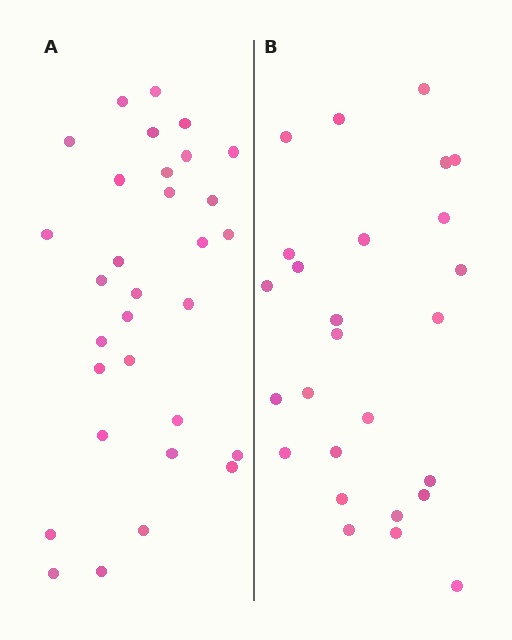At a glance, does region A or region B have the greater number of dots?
Region A (the left region) has more dots.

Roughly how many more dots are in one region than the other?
Region A has about 5 more dots than region B.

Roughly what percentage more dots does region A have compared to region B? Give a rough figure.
About 20% more.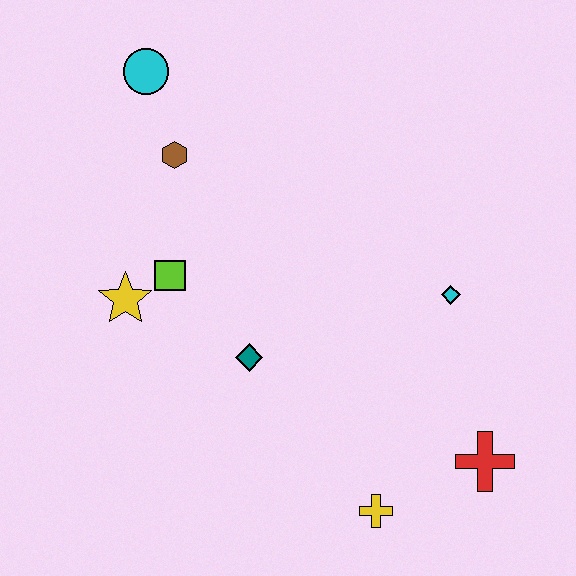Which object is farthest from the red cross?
The cyan circle is farthest from the red cross.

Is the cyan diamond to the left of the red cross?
Yes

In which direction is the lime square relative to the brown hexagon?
The lime square is below the brown hexagon.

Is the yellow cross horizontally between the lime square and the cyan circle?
No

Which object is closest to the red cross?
The yellow cross is closest to the red cross.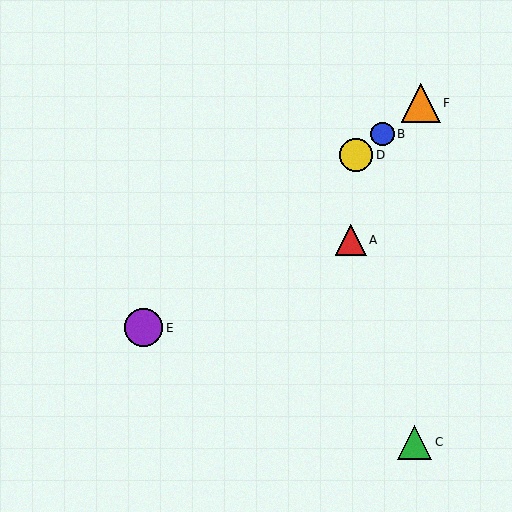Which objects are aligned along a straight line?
Objects B, D, E, F are aligned along a straight line.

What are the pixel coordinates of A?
Object A is at (351, 240).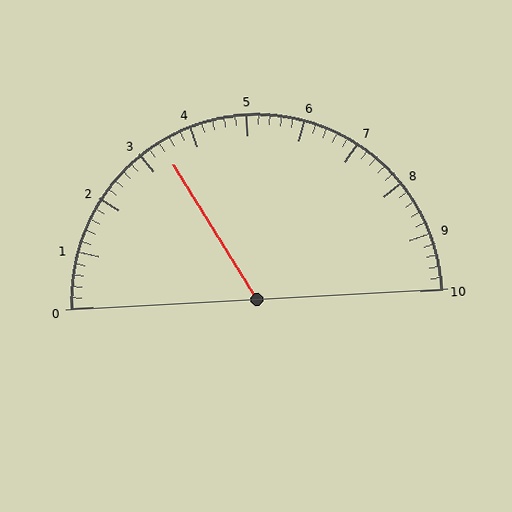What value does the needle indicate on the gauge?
The needle indicates approximately 3.4.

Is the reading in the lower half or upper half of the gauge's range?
The reading is in the lower half of the range (0 to 10).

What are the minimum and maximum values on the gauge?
The gauge ranges from 0 to 10.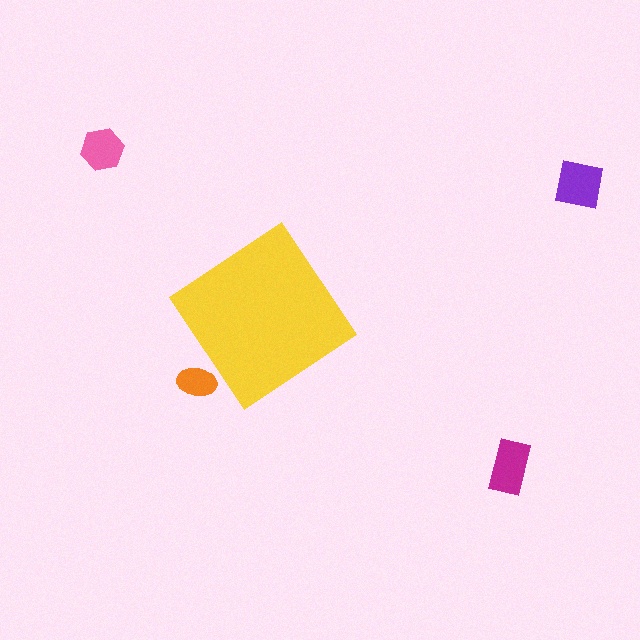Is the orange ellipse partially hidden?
Yes, the orange ellipse is partially hidden behind the yellow diamond.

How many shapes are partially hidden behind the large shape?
1 shape is partially hidden.